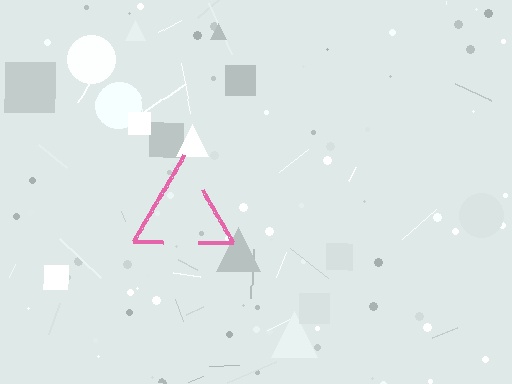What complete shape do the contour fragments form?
The contour fragments form a triangle.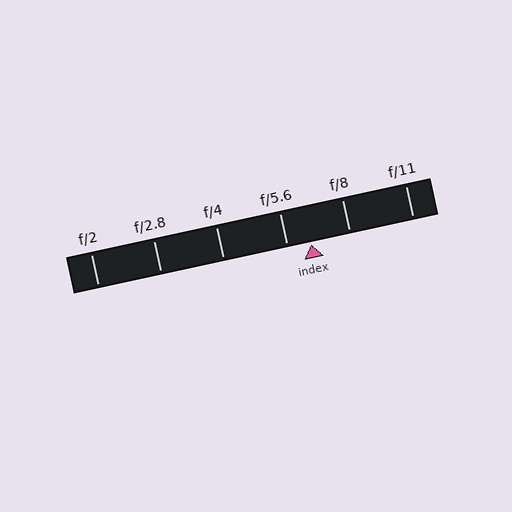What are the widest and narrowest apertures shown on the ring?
The widest aperture shown is f/2 and the narrowest is f/11.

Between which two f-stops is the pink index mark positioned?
The index mark is between f/5.6 and f/8.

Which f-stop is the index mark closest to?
The index mark is closest to f/5.6.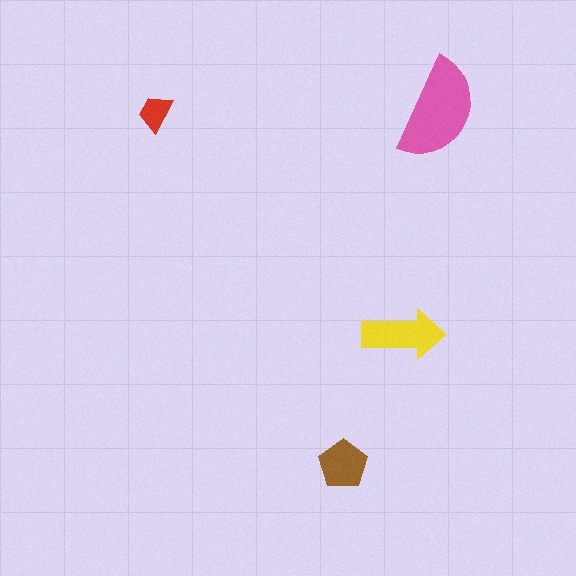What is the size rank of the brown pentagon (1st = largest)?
3rd.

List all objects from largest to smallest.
The pink semicircle, the yellow arrow, the brown pentagon, the red trapezoid.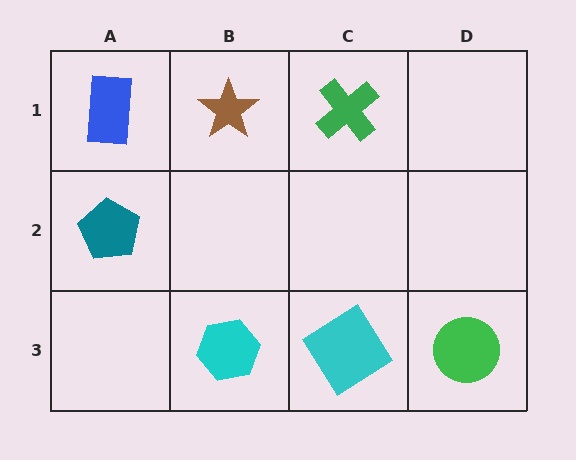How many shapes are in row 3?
3 shapes.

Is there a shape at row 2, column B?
No, that cell is empty.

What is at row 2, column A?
A teal pentagon.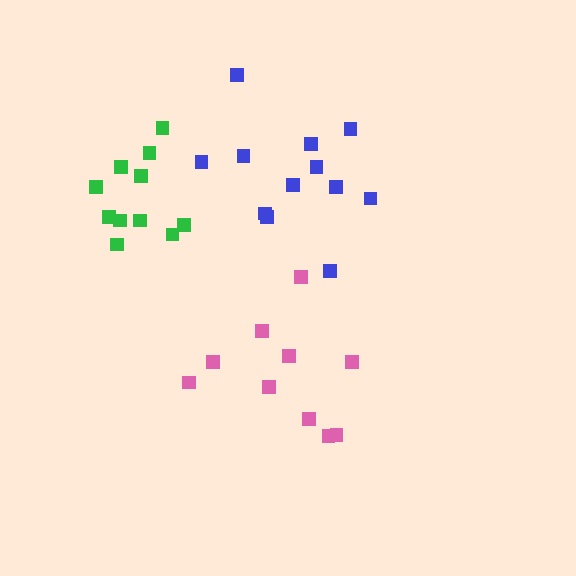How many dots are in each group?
Group 1: 10 dots, Group 2: 12 dots, Group 3: 11 dots (33 total).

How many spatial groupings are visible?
There are 3 spatial groupings.